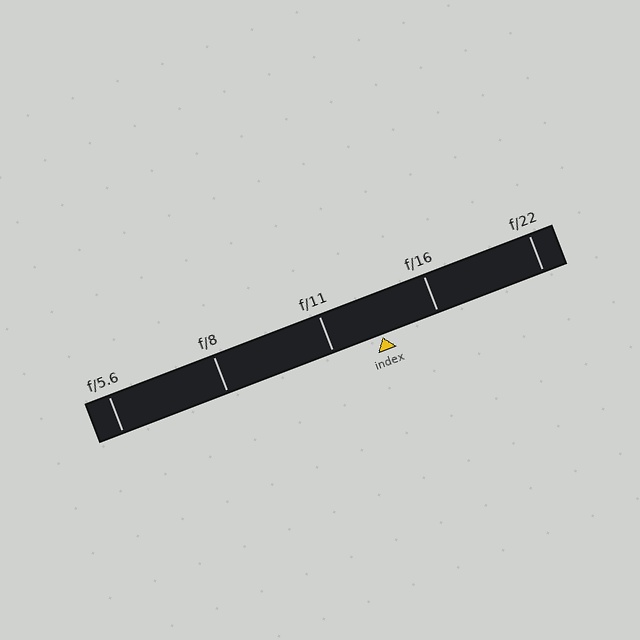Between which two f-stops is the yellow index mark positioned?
The index mark is between f/11 and f/16.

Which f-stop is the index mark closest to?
The index mark is closest to f/11.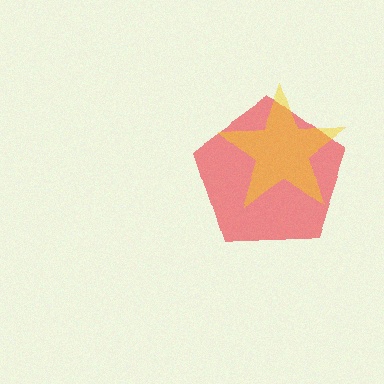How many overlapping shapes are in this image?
There are 2 overlapping shapes in the image.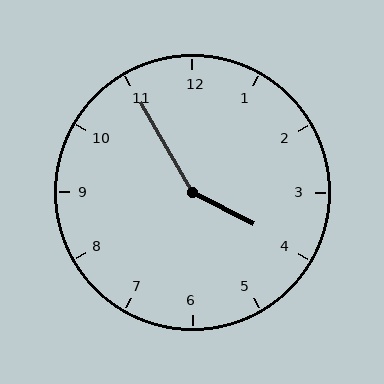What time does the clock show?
3:55.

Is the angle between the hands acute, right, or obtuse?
It is obtuse.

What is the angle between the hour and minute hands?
Approximately 148 degrees.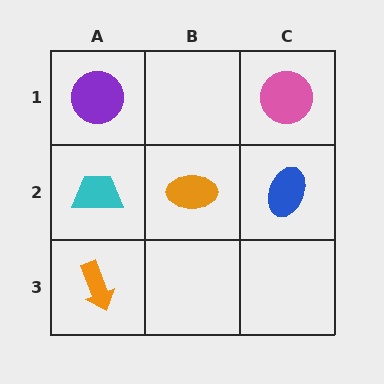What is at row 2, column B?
An orange ellipse.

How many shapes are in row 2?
3 shapes.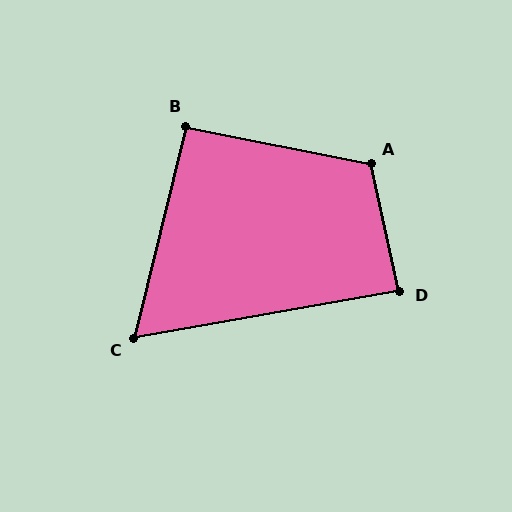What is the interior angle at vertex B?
Approximately 92 degrees (approximately right).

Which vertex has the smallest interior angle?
C, at approximately 66 degrees.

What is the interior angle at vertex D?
Approximately 88 degrees (approximately right).